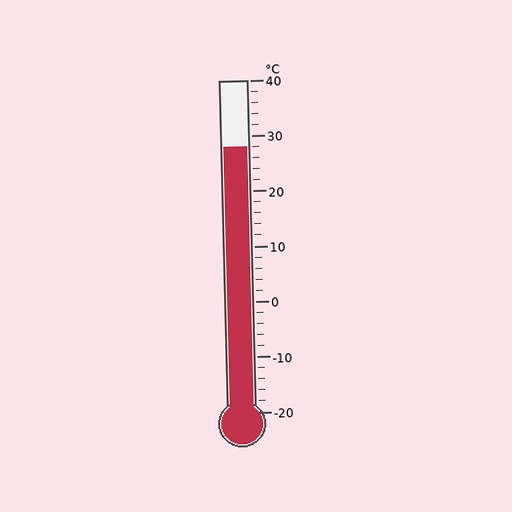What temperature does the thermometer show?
The thermometer shows approximately 28°C.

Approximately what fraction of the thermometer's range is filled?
The thermometer is filled to approximately 80% of its range.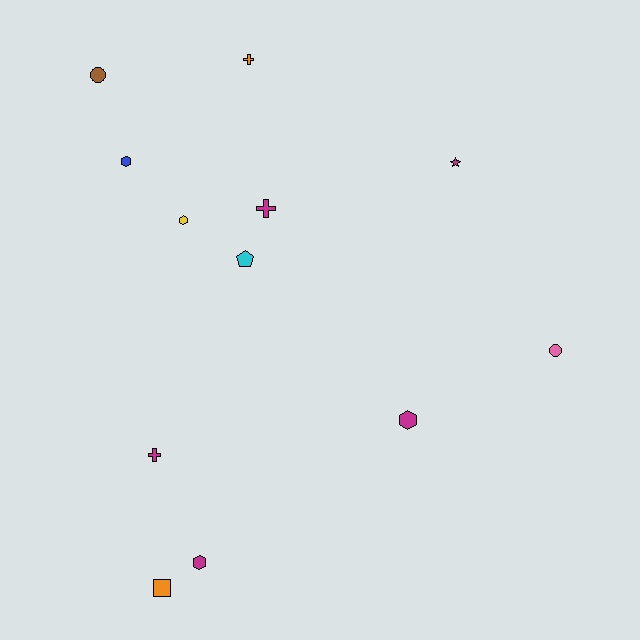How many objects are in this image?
There are 12 objects.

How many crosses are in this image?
There are 3 crosses.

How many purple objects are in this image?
There are no purple objects.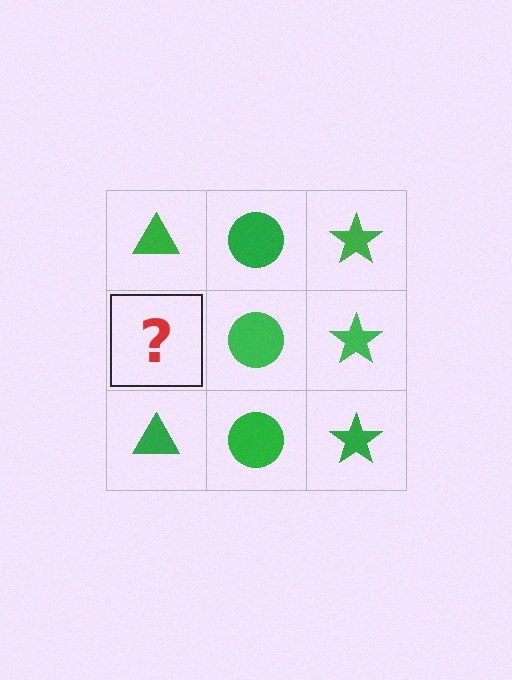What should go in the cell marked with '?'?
The missing cell should contain a green triangle.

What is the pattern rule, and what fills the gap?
The rule is that each column has a consistent shape. The gap should be filled with a green triangle.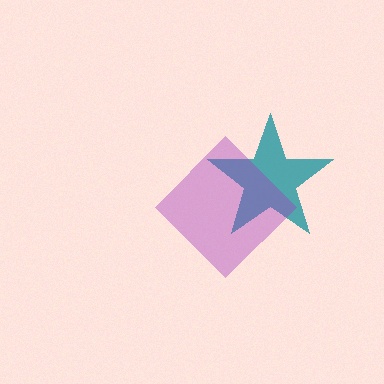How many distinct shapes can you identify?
There are 2 distinct shapes: a teal star, a purple diamond.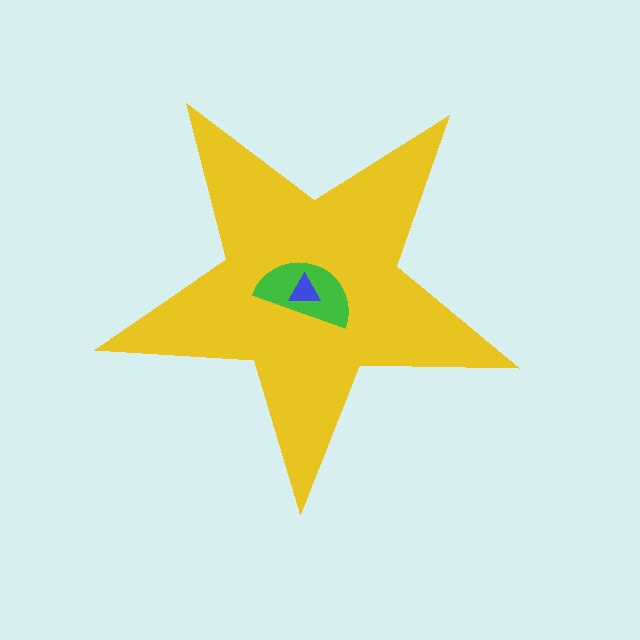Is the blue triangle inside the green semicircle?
Yes.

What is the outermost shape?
The yellow star.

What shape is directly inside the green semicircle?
The blue triangle.